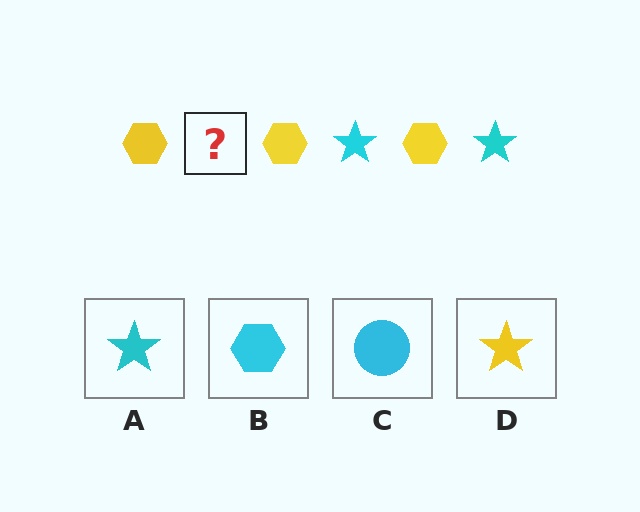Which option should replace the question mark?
Option A.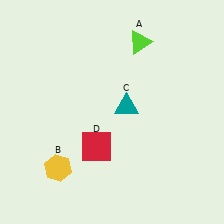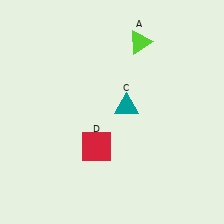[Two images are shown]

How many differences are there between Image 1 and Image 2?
There is 1 difference between the two images.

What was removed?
The yellow hexagon (B) was removed in Image 2.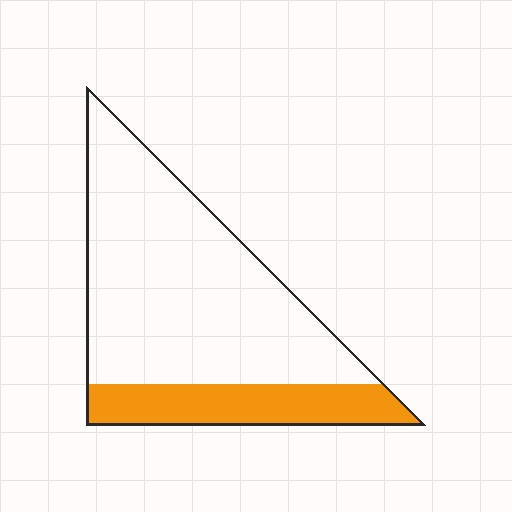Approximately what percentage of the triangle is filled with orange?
Approximately 25%.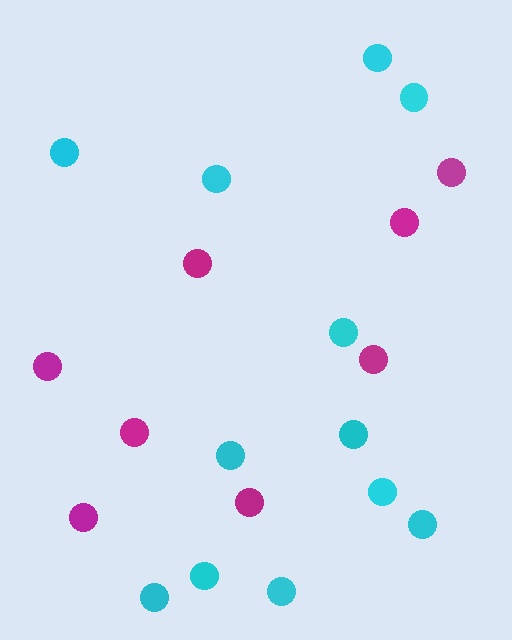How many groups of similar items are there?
There are 2 groups: one group of cyan circles (12) and one group of magenta circles (8).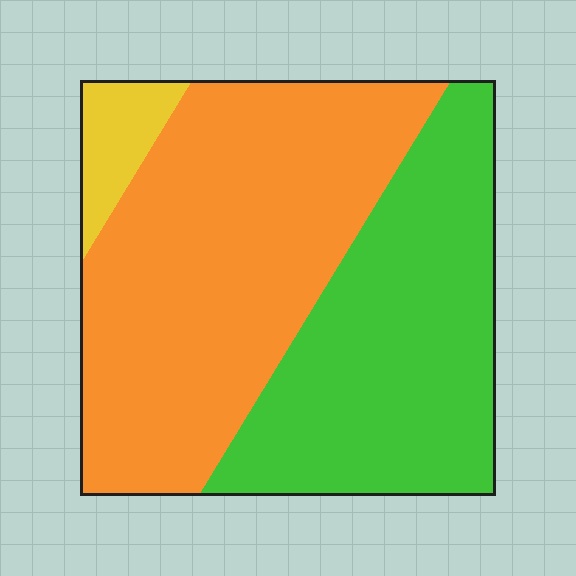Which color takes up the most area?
Orange, at roughly 55%.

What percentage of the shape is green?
Green covers around 40% of the shape.